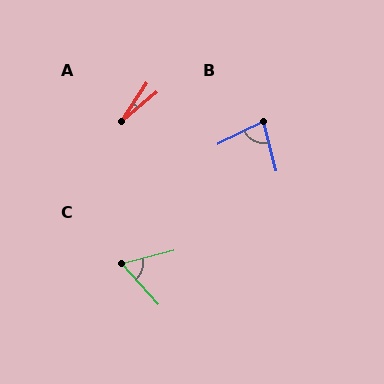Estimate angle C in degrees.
Approximately 63 degrees.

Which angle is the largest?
B, at approximately 77 degrees.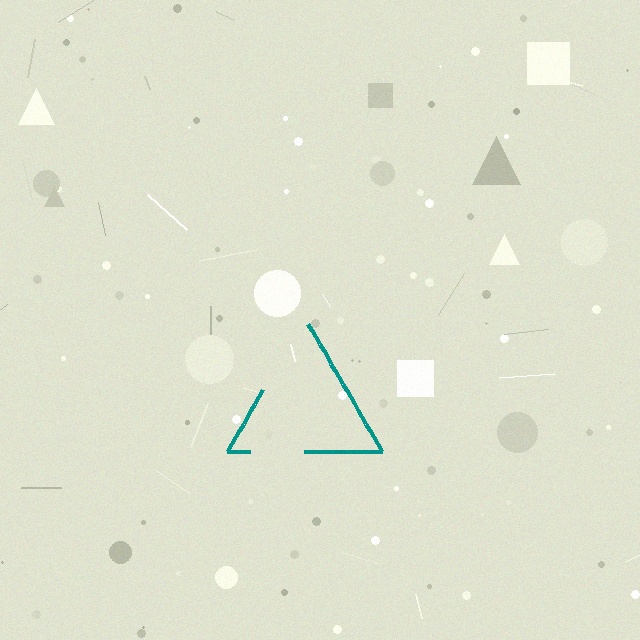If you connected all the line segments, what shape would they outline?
They would outline a triangle.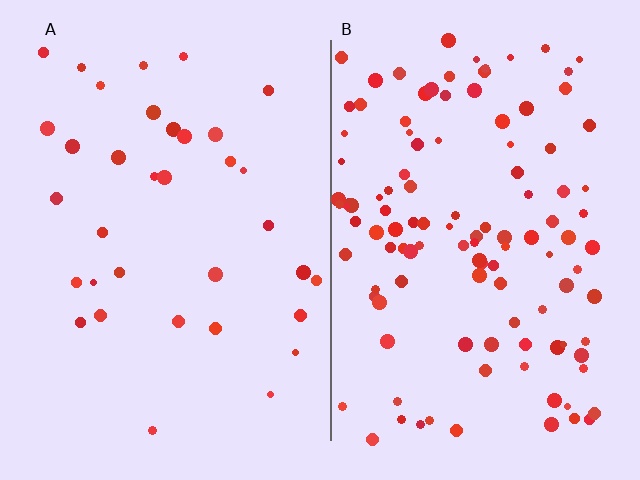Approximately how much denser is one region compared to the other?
Approximately 3.4× — region B over region A.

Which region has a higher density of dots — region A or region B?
B (the right).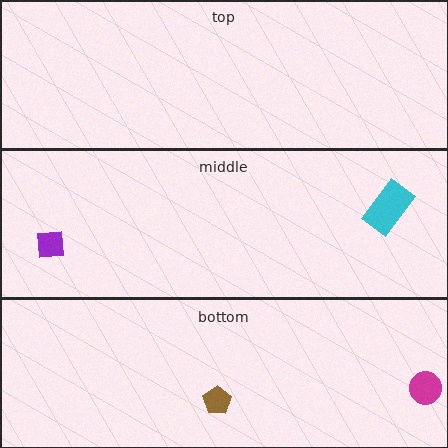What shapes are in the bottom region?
The magenta circle, the brown pentagon.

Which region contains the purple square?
The middle region.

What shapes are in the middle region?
The purple square, the cyan rectangle.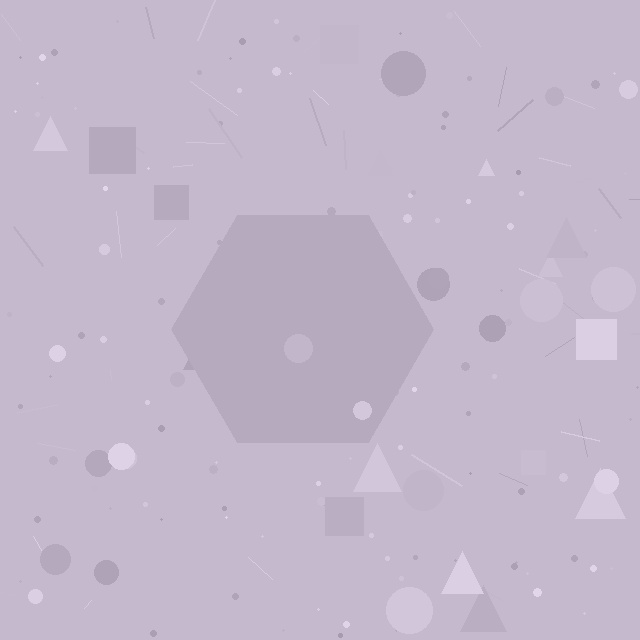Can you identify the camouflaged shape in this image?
The camouflaged shape is a hexagon.